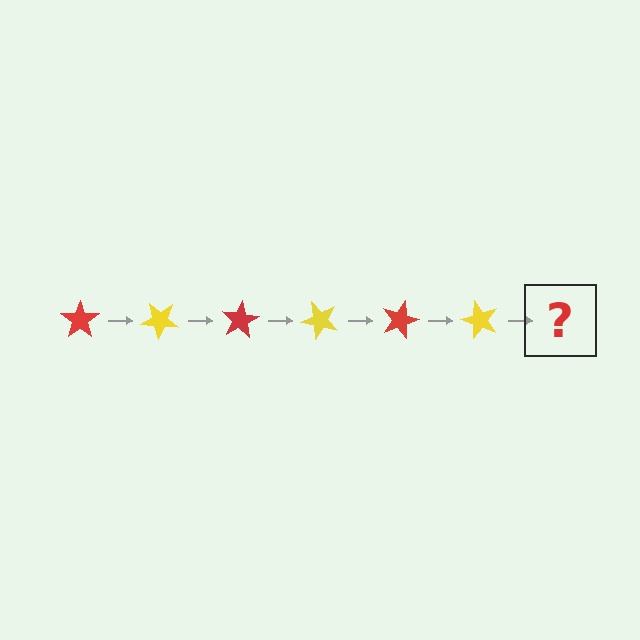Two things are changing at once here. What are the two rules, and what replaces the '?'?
The two rules are that it rotates 40 degrees each step and the color cycles through red and yellow. The '?' should be a red star, rotated 240 degrees from the start.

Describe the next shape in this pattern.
It should be a red star, rotated 240 degrees from the start.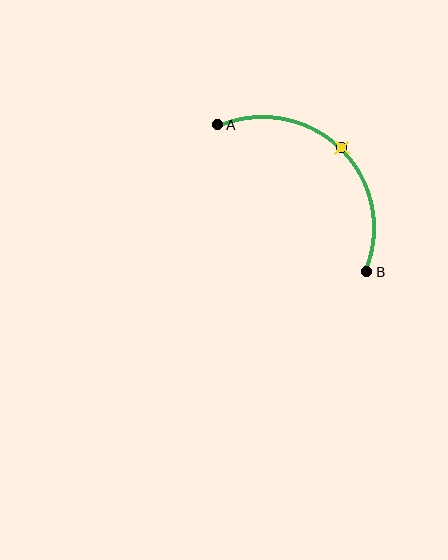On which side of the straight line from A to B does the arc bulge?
The arc bulges above and to the right of the straight line connecting A and B.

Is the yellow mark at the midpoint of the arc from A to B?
Yes. The yellow mark lies on the arc at equal arc-length from both A and B — it is the arc midpoint.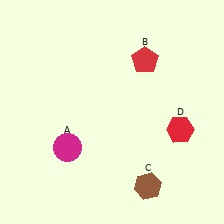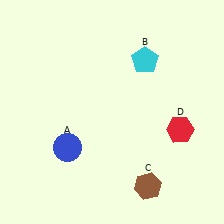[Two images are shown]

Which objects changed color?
A changed from magenta to blue. B changed from red to cyan.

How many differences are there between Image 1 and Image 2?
There are 2 differences between the two images.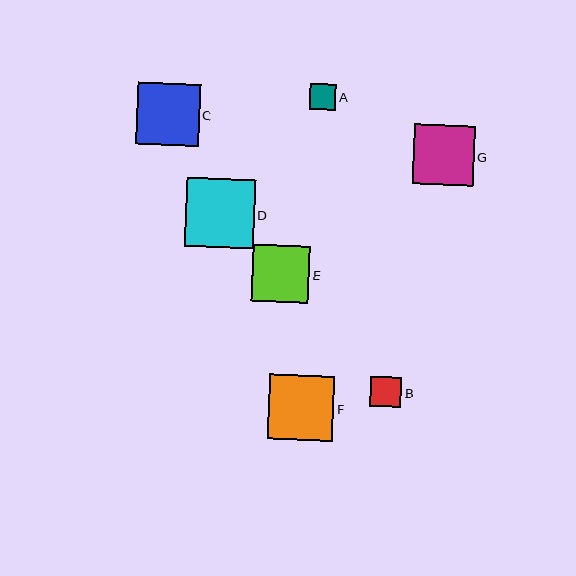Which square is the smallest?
Square A is the smallest with a size of approximately 26 pixels.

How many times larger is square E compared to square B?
Square E is approximately 1.9 times the size of square B.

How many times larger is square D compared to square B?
Square D is approximately 2.2 times the size of square B.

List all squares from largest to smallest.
From largest to smallest: D, F, C, G, E, B, A.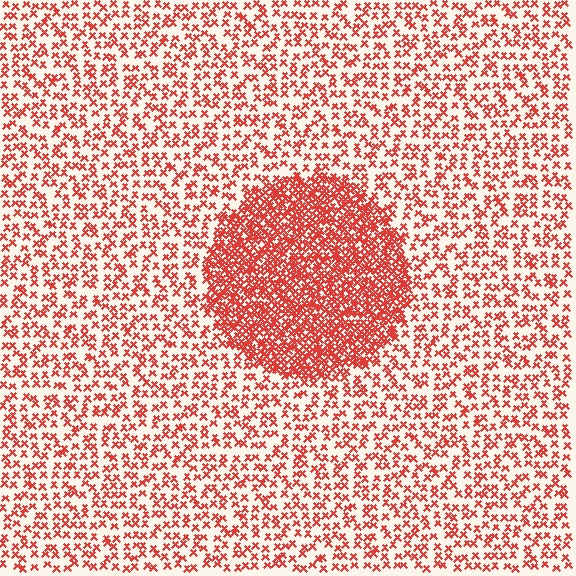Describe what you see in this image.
The image contains small red elements arranged at two different densities. A circle-shaped region is visible where the elements are more densely packed than the surrounding area.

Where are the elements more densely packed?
The elements are more densely packed inside the circle boundary.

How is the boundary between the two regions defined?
The boundary is defined by a change in element density (approximately 2.7x ratio). All elements are the same color, size, and shape.